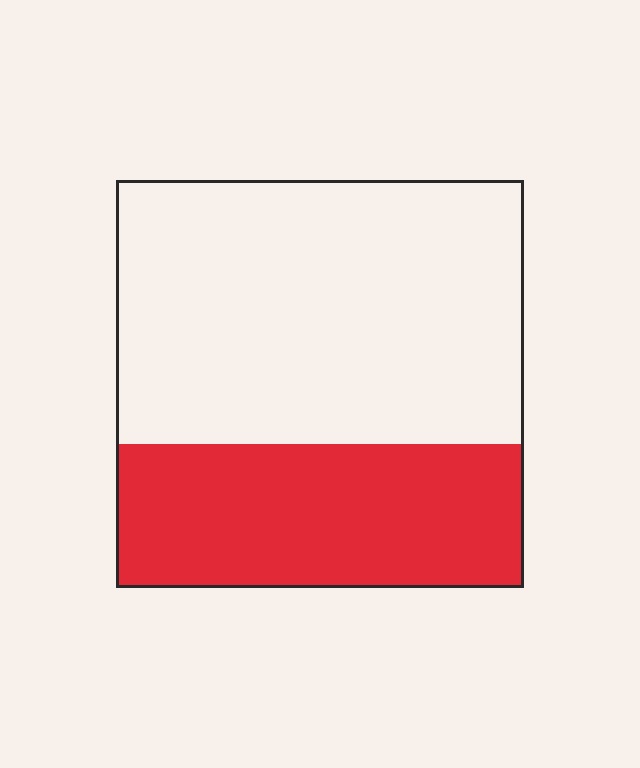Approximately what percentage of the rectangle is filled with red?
Approximately 35%.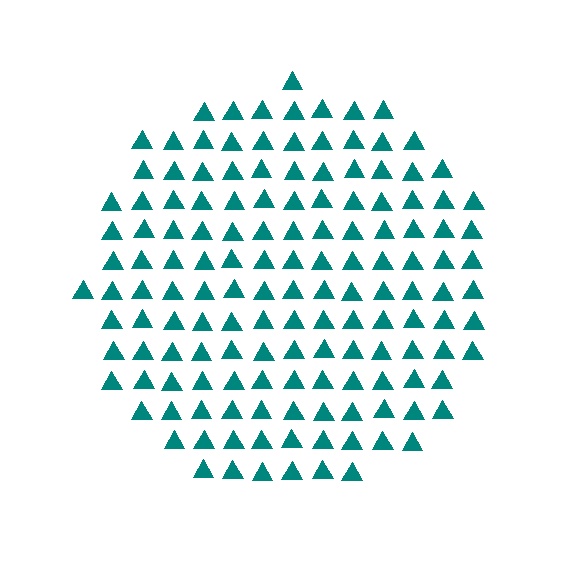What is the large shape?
The large shape is a circle.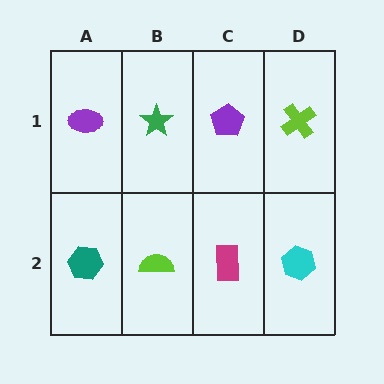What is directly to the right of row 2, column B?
A magenta rectangle.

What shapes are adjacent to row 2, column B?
A green star (row 1, column B), a teal hexagon (row 2, column A), a magenta rectangle (row 2, column C).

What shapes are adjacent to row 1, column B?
A lime semicircle (row 2, column B), a purple ellipse (row 1, column A), a purple pentagon (row 1, column C).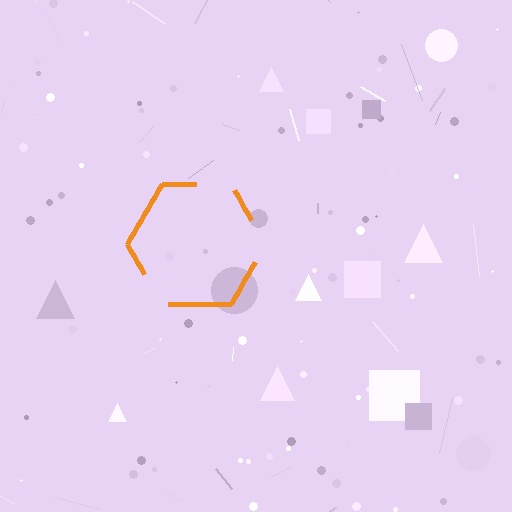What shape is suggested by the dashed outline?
The dashed outline suggests a hexagon.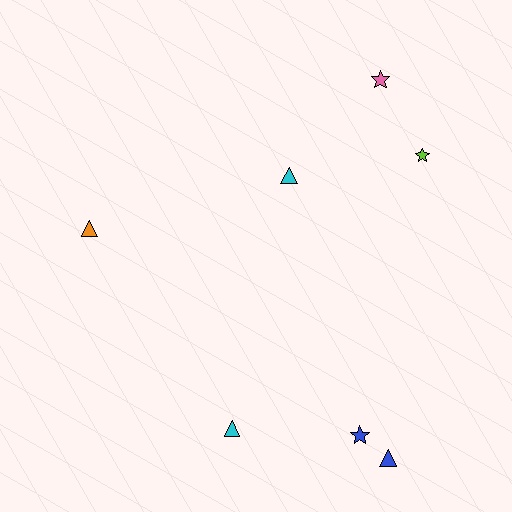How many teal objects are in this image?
There are no teal objects.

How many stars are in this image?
There are 3 stars.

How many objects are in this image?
There are 7 objects.